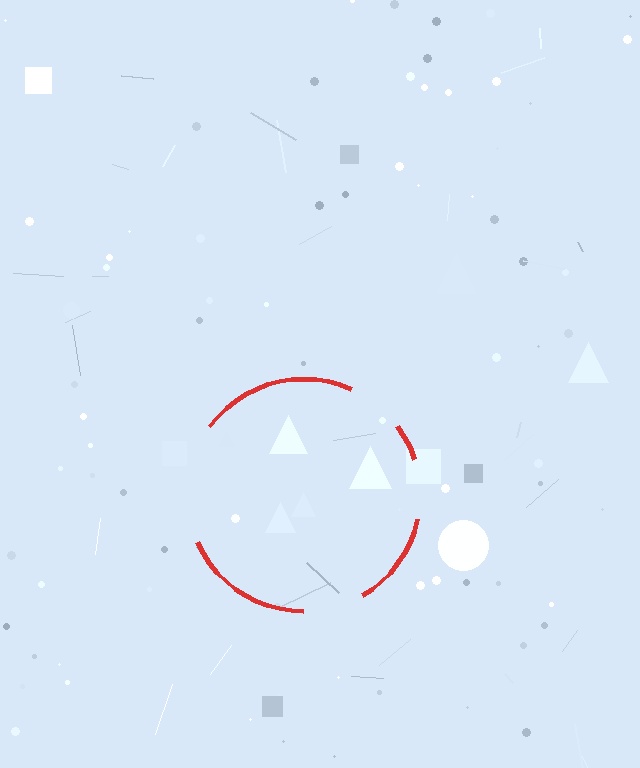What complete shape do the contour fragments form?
The contour fragments form a circle.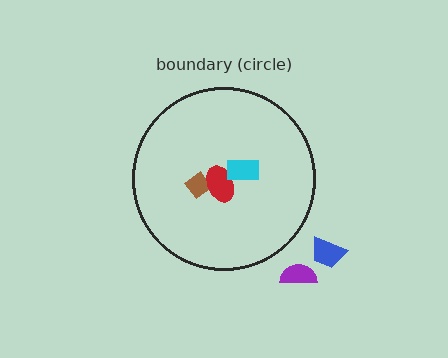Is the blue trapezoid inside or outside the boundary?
Outside.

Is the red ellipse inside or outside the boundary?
Inside.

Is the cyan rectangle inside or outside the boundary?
Inside.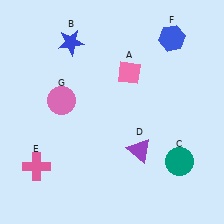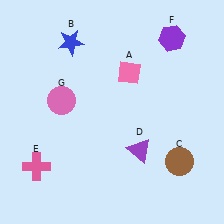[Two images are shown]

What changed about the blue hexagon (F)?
In Image 1, F is blue. In Image 2, it changed to purple.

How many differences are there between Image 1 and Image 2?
There are 2 differences between the two images.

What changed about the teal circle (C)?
In Image 1, C is teal. In Image 2, it changed to brown.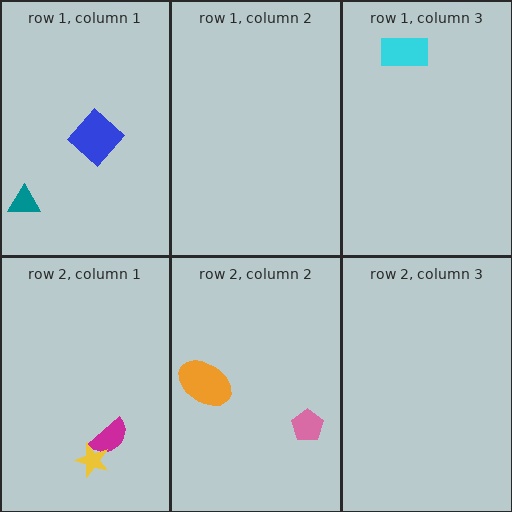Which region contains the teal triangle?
The row 1, column 1 region.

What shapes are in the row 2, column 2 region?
The pink pentagon, the orange ellipse.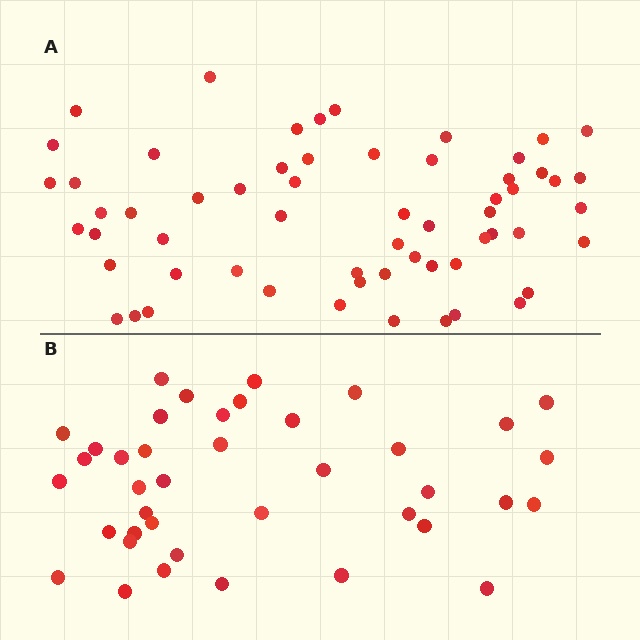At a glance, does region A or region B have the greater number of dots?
Region A (the top region) has more dots.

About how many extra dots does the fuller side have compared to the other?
Region A has approximately 20 more dots than region B.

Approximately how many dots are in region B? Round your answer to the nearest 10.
About 40 dots.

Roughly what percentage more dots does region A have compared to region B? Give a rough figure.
About 50% more.